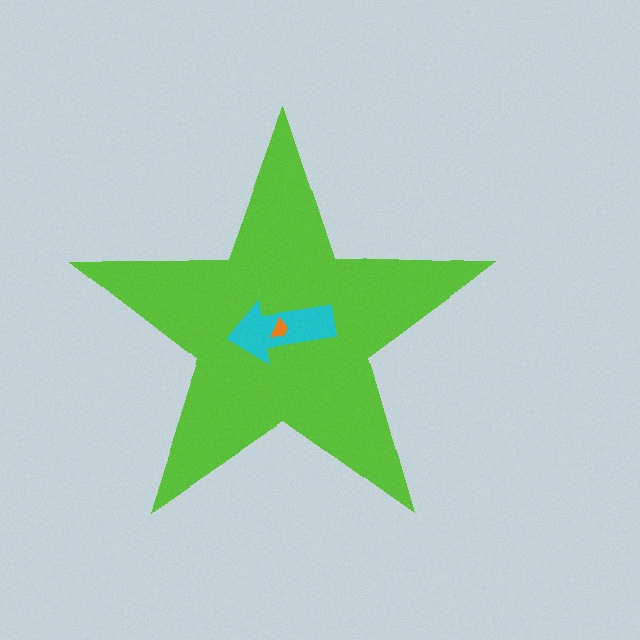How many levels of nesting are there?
3.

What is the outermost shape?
The lime star.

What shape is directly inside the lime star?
The cyan arrow.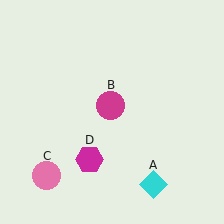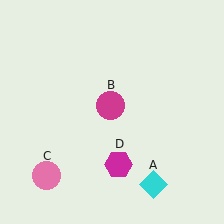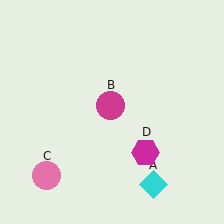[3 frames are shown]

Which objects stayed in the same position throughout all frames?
Cyan diamond (object A) and magenta circle (object B) and pink circle (object C) remained stationary.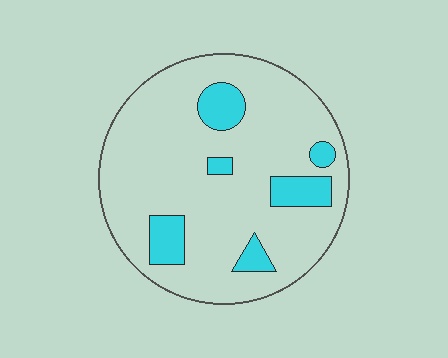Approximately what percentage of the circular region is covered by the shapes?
Approximately 15%.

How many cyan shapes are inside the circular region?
6.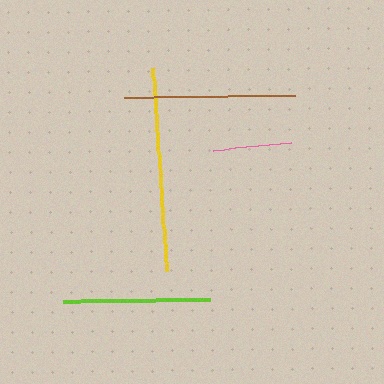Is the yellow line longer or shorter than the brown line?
The yellow line is longer than the brown line.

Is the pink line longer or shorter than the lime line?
The lime line is longer than the pink line.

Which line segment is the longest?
The yellow line is the longest at approximately 205 pixels.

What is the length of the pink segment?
The pink segment is approximately 78 pixels long.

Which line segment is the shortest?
The pink line is the shortest at approximately 78 pixels.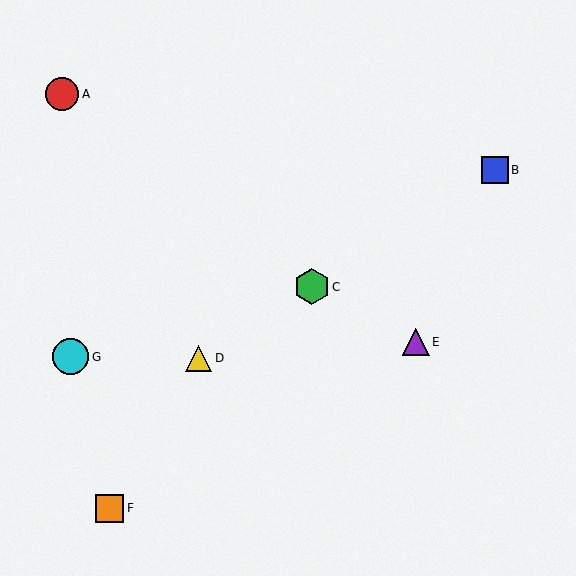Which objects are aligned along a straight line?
Objects B, C, D are aligned along a straight line.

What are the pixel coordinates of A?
Object A is at (62, 94).